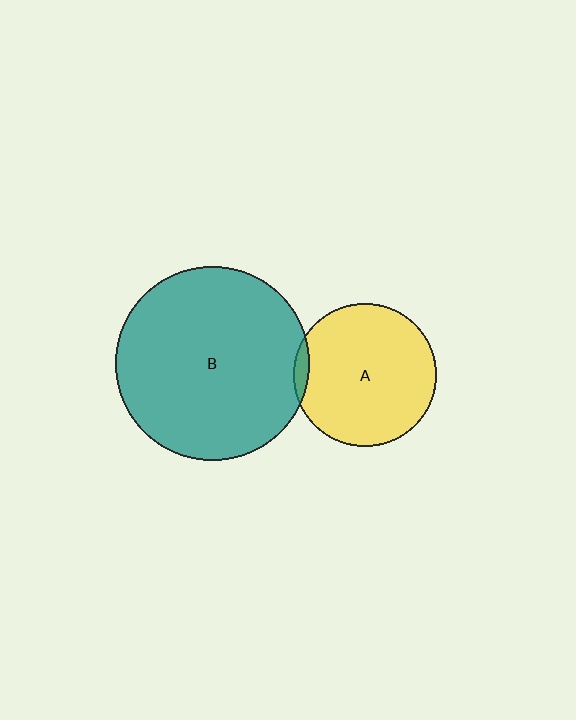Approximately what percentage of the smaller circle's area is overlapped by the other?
Approximately 5%.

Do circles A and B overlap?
Yes.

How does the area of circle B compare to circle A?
Approximately 1.9 times.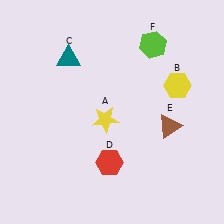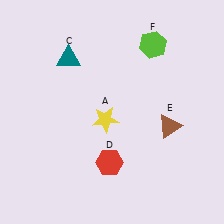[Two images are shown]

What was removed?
The yellow hexagon (B) was removed in Image 2.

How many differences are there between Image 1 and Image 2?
There is 1 difference between the two images.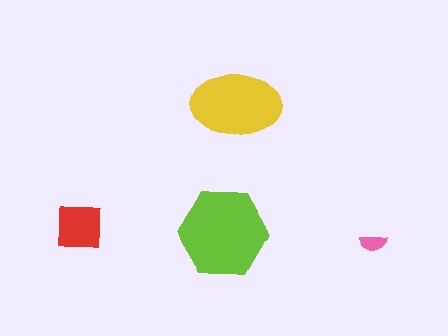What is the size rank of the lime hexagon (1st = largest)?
1st.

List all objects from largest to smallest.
The lime hexagon, the yellow ellipse, the red square, the pink semicircle.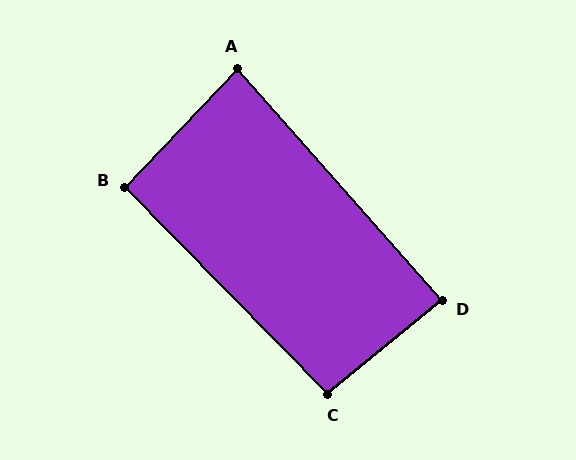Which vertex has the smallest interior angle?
A, at approximately 85 degrees.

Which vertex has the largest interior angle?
C, at approximately 95 degrees.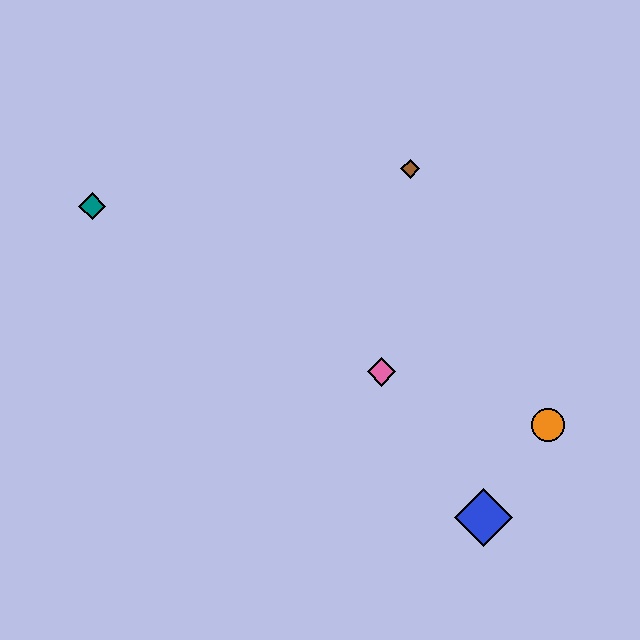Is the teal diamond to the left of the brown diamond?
Yes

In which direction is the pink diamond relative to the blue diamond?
The pink diamond is above the blue diamond.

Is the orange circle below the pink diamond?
Yes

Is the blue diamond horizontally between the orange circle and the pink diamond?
Yes